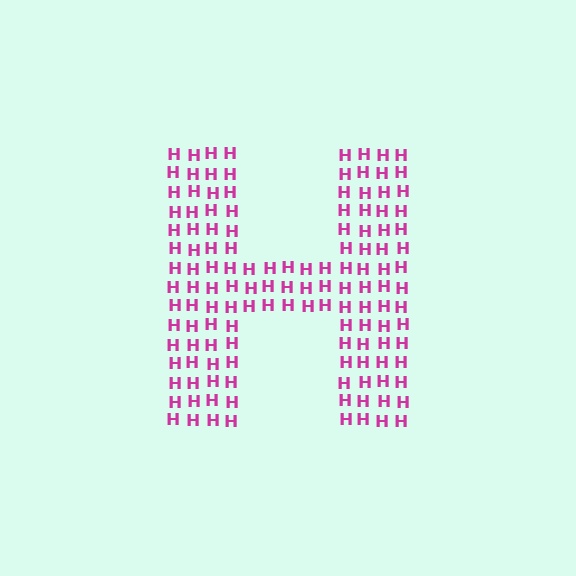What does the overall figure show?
The overall figure shows the letter H.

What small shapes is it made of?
It is made of small letter H's.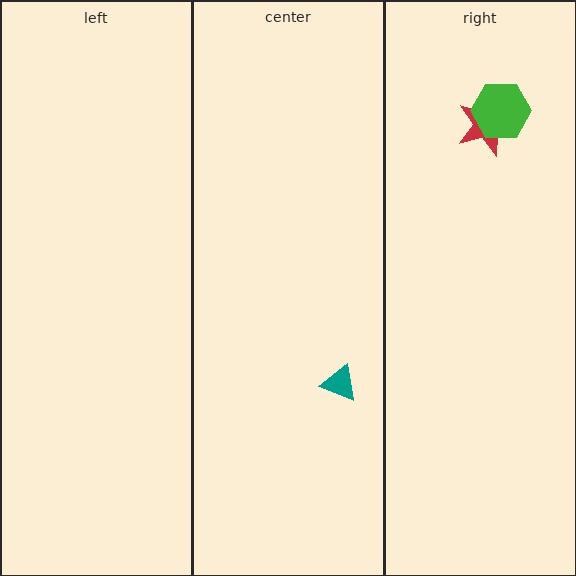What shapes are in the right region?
The red star, the green hexagon.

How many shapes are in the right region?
2.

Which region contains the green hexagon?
The right region.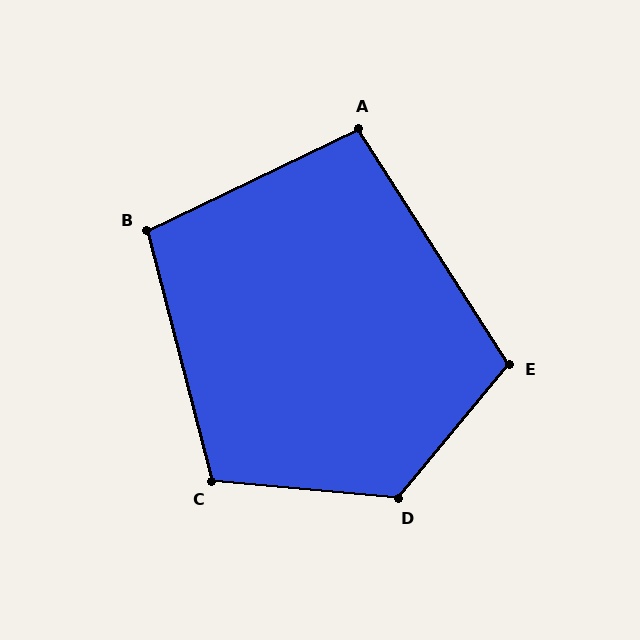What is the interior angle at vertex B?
Approximately 101 degrees (obtuse).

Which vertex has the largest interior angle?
D, at approximately 125 degrees.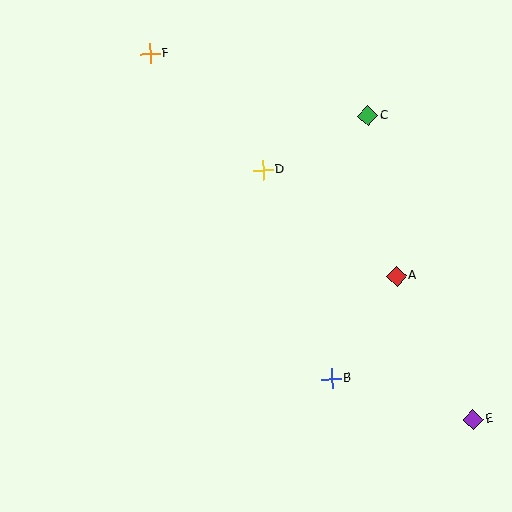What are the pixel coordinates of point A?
Point A is at (397, 276).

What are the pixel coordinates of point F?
Point F is at (150, 54).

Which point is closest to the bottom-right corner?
Point E is closest to the bottom-right corner.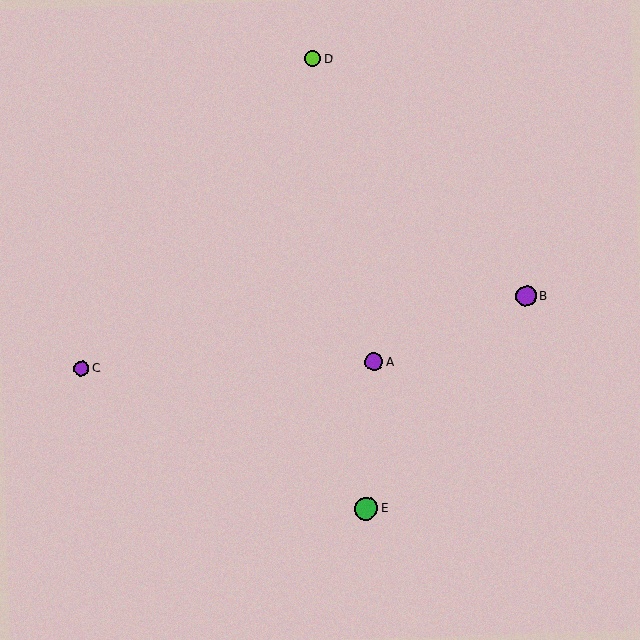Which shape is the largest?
The green circle (labeled E) is the largest.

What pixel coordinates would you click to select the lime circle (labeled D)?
Click at (312, 59) to select the lime circle D.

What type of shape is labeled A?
Shape A is a purple circle.